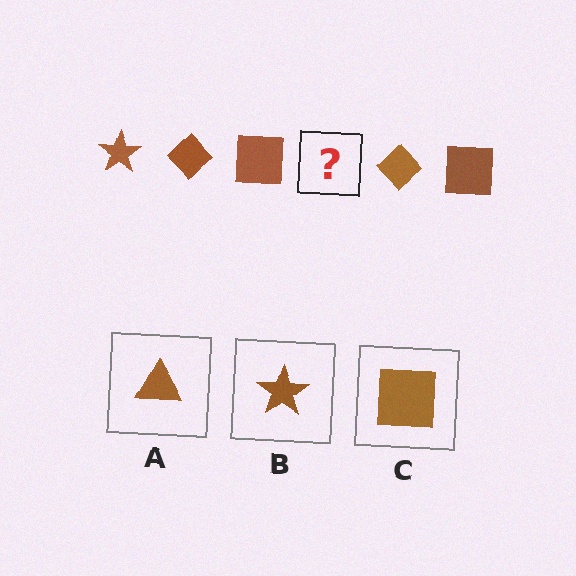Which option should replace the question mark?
Option B.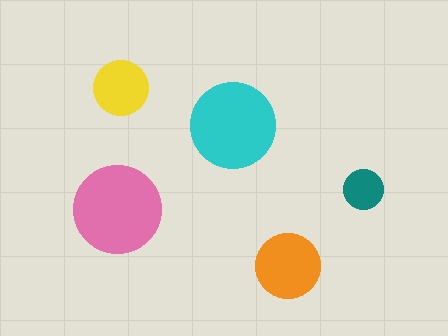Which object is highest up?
The yellow circle is topmost.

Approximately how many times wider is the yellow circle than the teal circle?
About 1.5 times wider.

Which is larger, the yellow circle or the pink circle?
The pink one.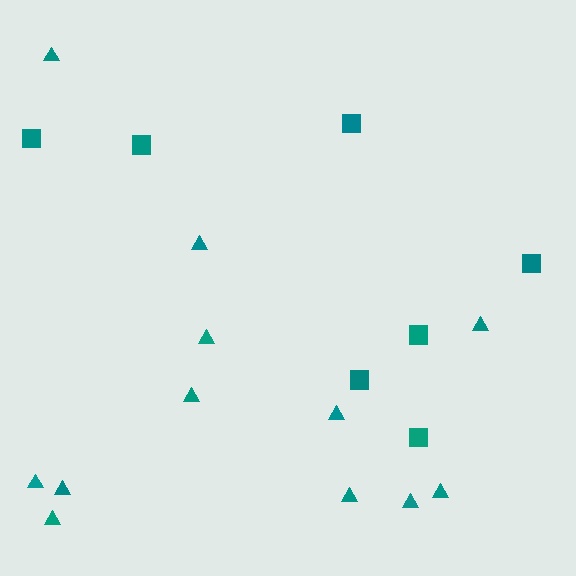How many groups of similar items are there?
There are 2 groups: one group of triangles (12) and one group of squares (7).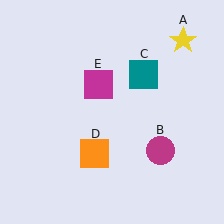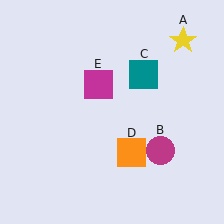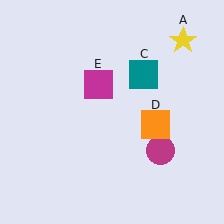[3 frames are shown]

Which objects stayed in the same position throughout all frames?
Yellow star (object A) and magenta circle (object B) and teal square (object C) and magenta square (object E) remained stationary.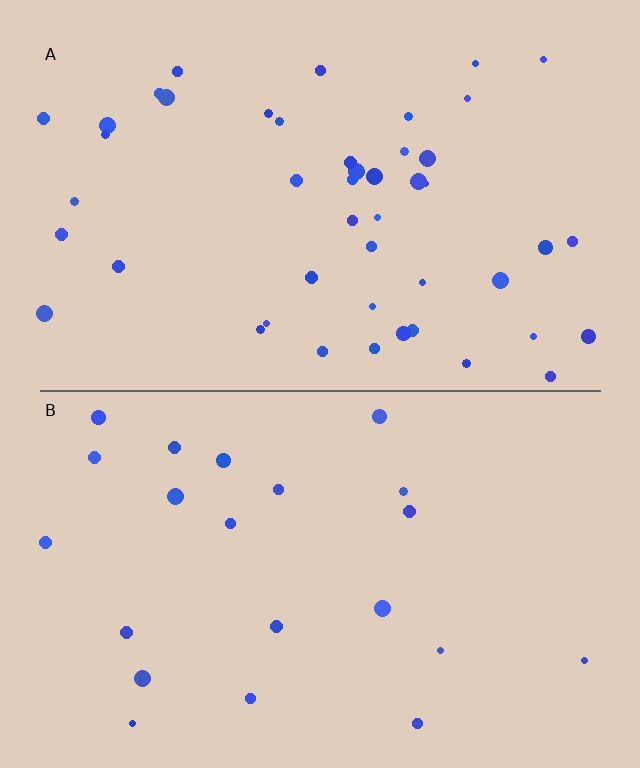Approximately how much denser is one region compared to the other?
Approximately 2.2× — region A over region B.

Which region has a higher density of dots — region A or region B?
A (the top).